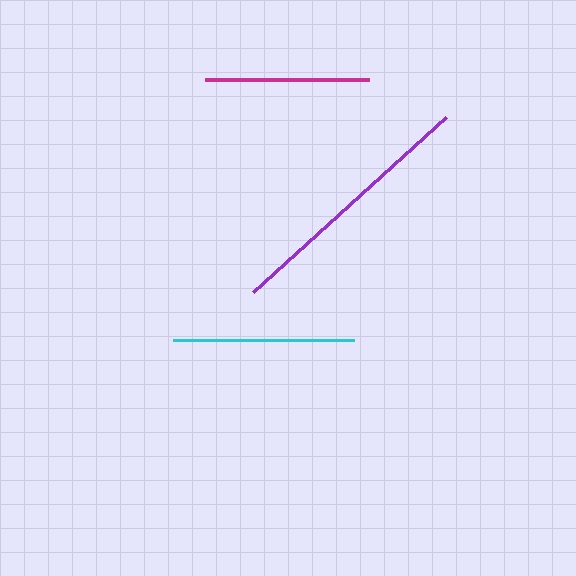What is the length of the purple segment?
The purple segment is approximately 260 pixels long.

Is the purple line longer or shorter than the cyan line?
The purple line is longer than the cyan line.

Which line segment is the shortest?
The magenta line is the shortest at approximately 165 pixels.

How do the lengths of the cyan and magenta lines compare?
The cyan and magenta lines are approximately the same length.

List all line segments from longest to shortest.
From longest to shortest: purple, cyan, magenta.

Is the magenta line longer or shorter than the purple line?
The purple line is longer than the magenta line.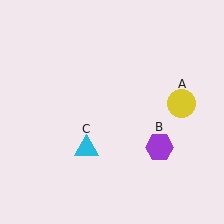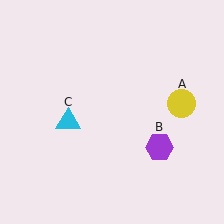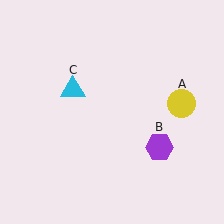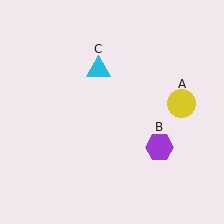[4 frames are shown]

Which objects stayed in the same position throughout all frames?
Yellow circle (object A) and purple hexagon (object B) remained stationary.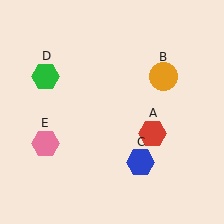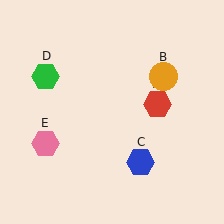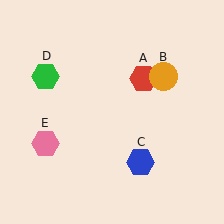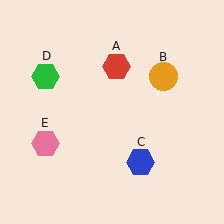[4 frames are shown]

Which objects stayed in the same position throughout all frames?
Orange circle (object B) and blue hexagon (object C) and green hexagon (object D) and pink hexagon (object E) remained stationary.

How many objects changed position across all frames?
1 object changed position: red hexagon (object A).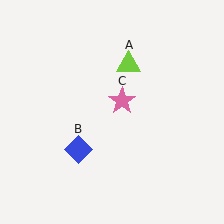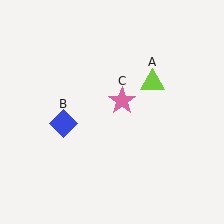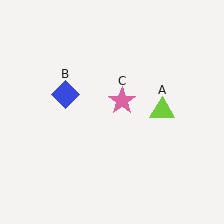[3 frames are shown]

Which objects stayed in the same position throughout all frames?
Pink star (object C) remained stationary.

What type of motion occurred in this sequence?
The lime triangle (object A), blue diamond (object B) rotated clockwise around the center of the scene.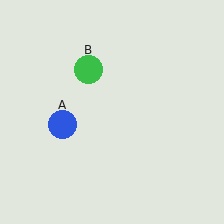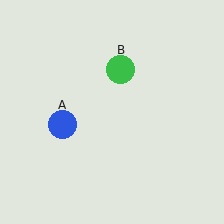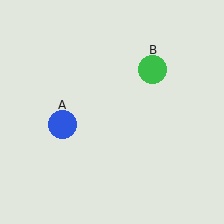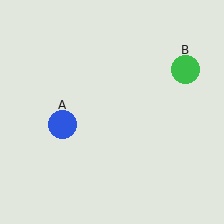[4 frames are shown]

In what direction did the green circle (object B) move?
The green circle (object B) moved right.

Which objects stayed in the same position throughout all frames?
Blue circle (object A) remained stationary.